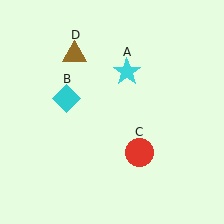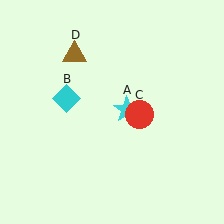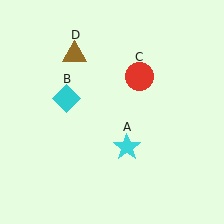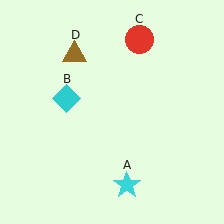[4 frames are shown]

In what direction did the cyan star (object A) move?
The cyan star (object A) moved down.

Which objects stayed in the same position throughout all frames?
Cyan diamond (object B) and brown triangle (object D) remained stationary.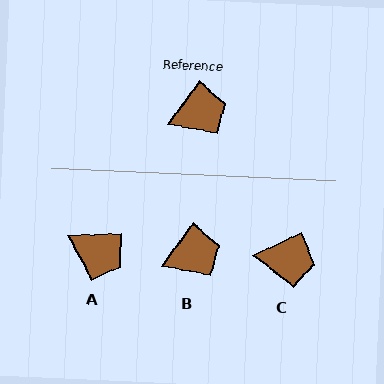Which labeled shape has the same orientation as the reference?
B.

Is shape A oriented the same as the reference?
No, it is off by about 52 degrees.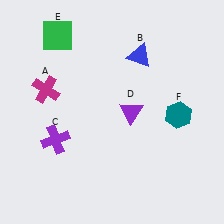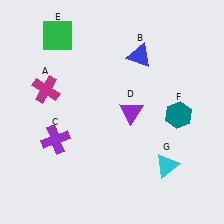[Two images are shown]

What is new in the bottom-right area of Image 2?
A cyan triangle (G) was added in the bottom-right area of Image 2.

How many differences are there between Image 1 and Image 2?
There is 1 difference between the two images.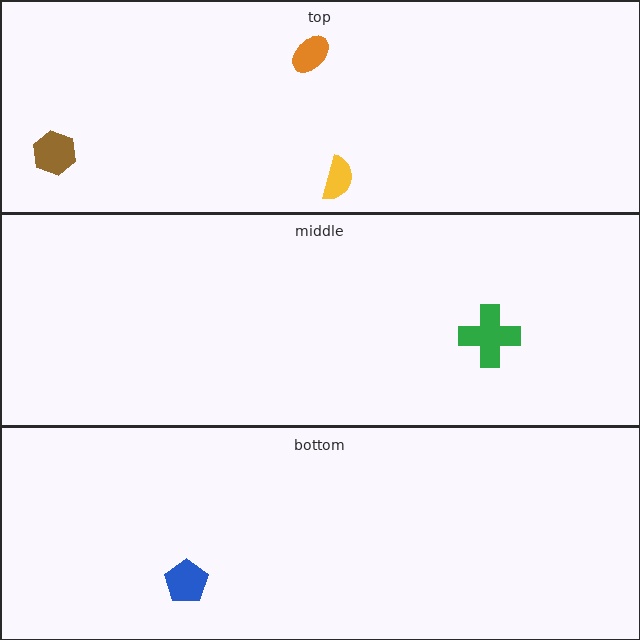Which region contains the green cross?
The middle region.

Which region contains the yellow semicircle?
The top region.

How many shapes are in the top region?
3.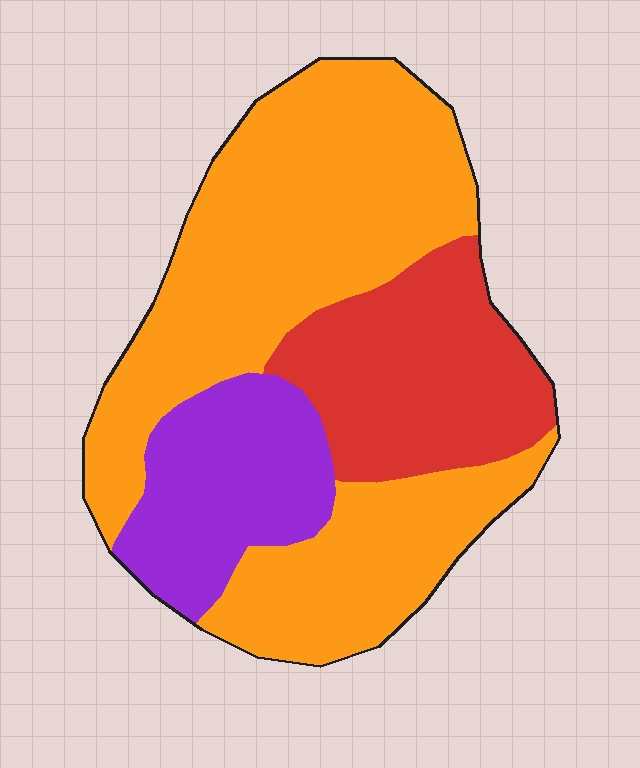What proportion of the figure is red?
Red covers 23% of the figure.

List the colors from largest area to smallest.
From largest to smallest: orange, red, purple.